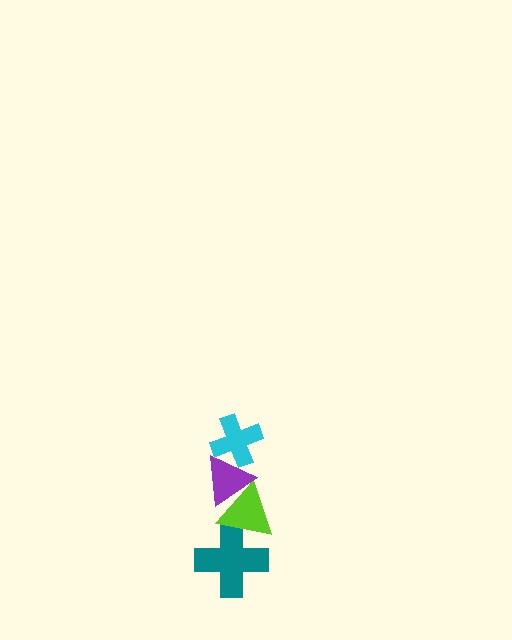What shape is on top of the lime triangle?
The purple triangle is on top of the lime triangle.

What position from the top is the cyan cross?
The cyan cross is 1st from the top.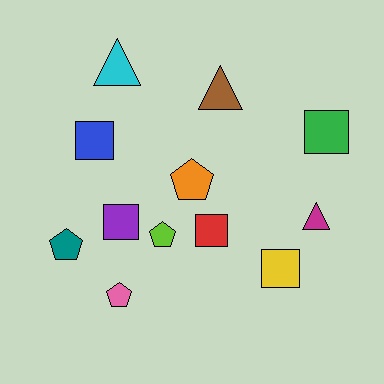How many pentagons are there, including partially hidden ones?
There are 4 pentagons.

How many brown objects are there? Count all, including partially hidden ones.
There is 1 brown object.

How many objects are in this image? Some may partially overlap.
There are 12 objects.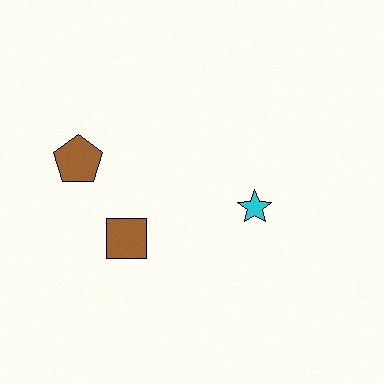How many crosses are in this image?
There are no crosses.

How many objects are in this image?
There are 3 objects.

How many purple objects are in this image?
There are no purple objects.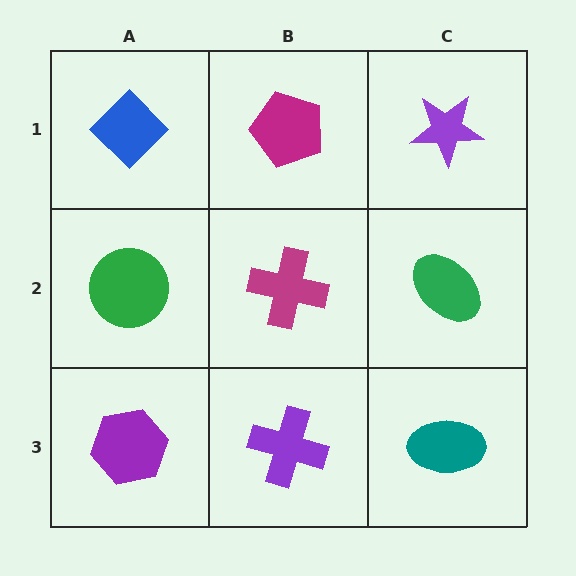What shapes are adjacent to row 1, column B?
A magenta cross (row 2, column B), a blue diamond (row 1, column A), a purple star (row 1, column C).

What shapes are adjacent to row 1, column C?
A green ellipse (row 2, column C), a magenta pentagon (row 1, column B).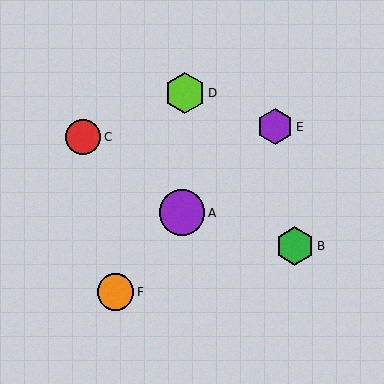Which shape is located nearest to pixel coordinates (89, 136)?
The red circle (labeled C) at (83, 137) is nearest to that location.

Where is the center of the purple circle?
The center of the purple circle is at (182, 213).